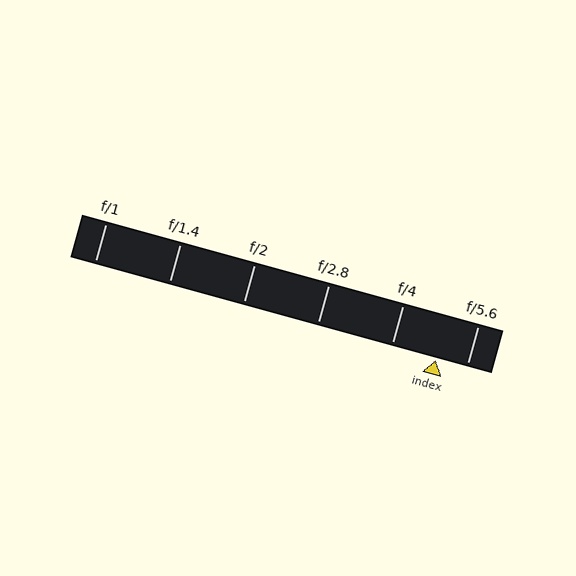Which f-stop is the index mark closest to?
The index mark is closest to f/5.6.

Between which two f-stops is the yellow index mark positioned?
The index mark is between f/4 and f/5.6.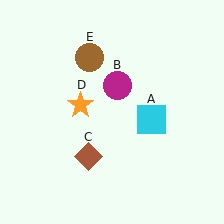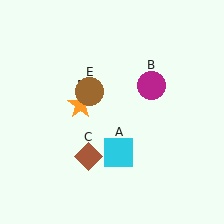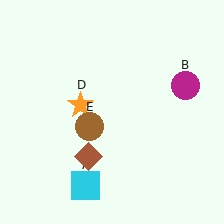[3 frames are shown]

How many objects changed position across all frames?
3 objects changed position: cyan square (object A), magenta circle (object B), brown circle (object E).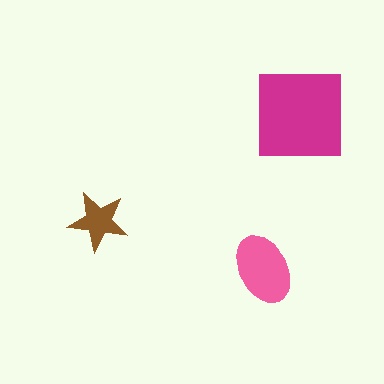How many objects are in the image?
There are 3 objects in the image.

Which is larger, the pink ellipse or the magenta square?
The magenta square.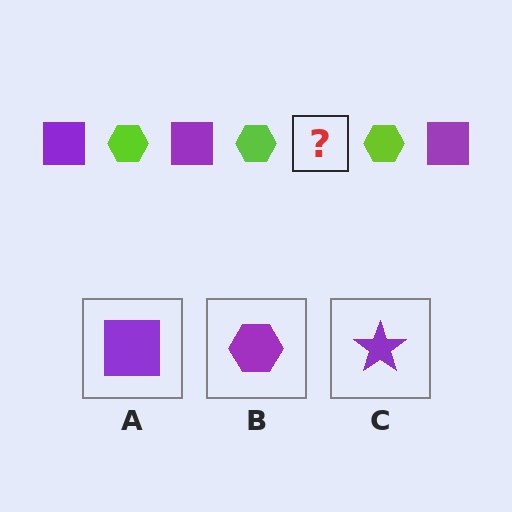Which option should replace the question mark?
Option A.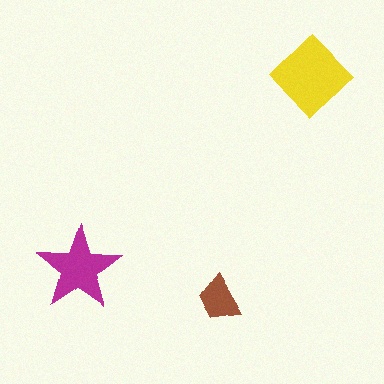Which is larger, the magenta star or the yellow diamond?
The yellow diamond.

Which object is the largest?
The yellow diamond.